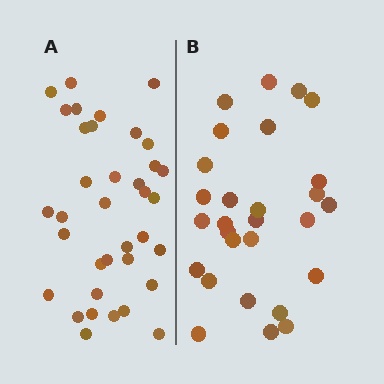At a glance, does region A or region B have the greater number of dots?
Region A (the left region) has more dots.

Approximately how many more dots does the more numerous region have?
Region A has roughly 8 or so more dots than region B.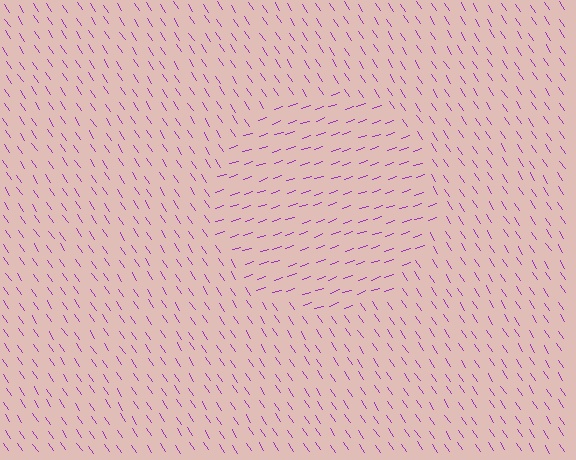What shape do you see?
I see a circle.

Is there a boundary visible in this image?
Yes, there is a texture boundary formed by a change in line orientation.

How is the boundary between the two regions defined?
The boundary is defined purely by a change in line orientation (approximately 75 degrees difference). All lines are the same color and thickness.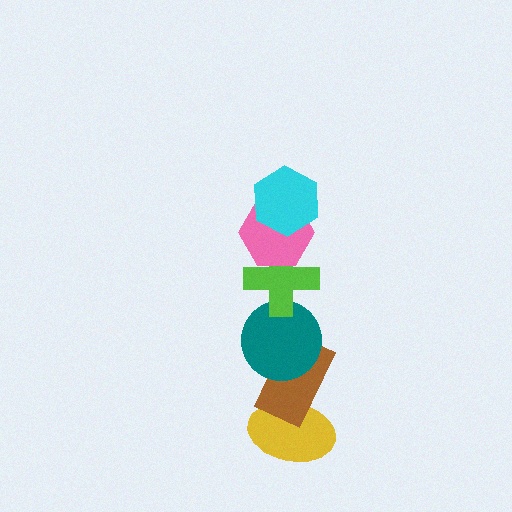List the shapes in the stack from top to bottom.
From top to bottom: the cyan hexagon, the pink hexagon, the lime cross, the teal circle, the brown rectangle, the yellow ellipse.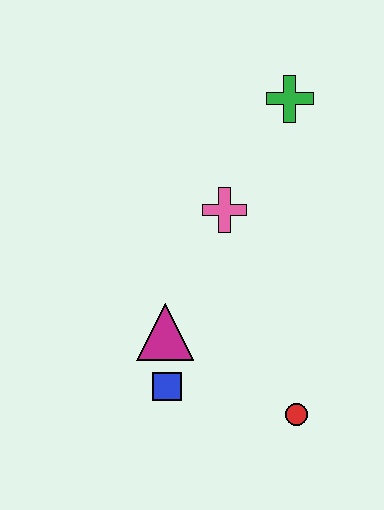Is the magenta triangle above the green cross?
No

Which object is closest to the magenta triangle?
The blue square is closest to the magenta triangle.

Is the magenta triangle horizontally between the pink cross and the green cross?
No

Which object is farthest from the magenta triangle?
The green cross is farthest from the magenta triangle.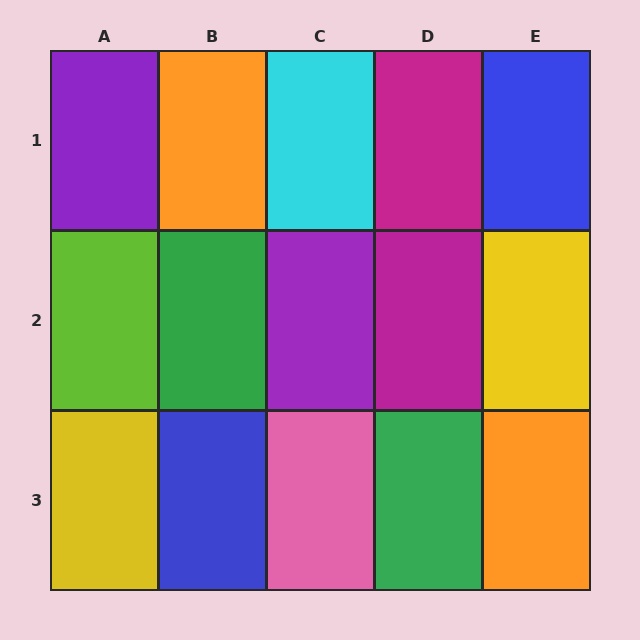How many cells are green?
2 cells are green.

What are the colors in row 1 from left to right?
Purple, orange, cyan, magenta, blue.